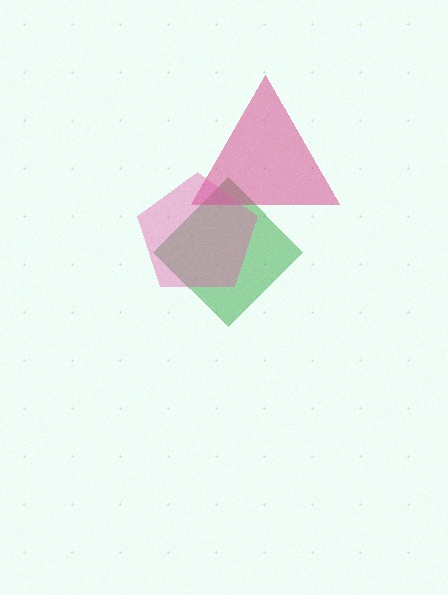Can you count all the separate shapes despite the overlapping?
Yes, there are 3 separate shapes.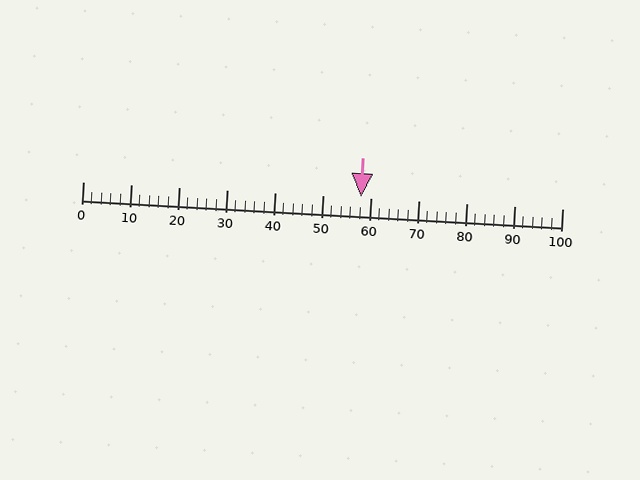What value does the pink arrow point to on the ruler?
The pink arrow points to approximately 58.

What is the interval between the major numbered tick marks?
The major tick marks are spaced 10 units apart.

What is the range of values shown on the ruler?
The ruler shows values from 0 to 100.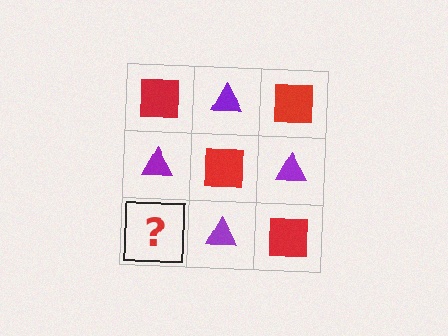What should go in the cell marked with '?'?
The missing cell should contain a red square.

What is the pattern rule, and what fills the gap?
The rule is that it alternates red square and purple triangle in a checkerboard pattern. The gap should be filled with a red square.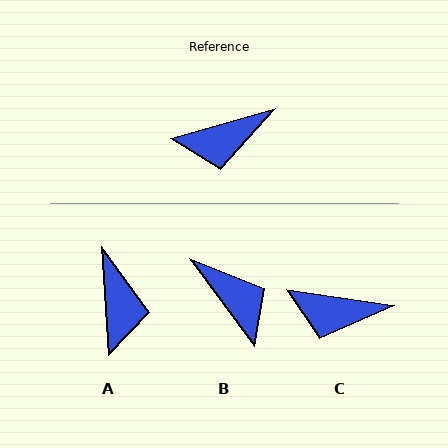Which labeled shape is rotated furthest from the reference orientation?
B, about 111 degrees away.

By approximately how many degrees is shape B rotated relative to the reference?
Approximately 111 degrees counter-clockwise.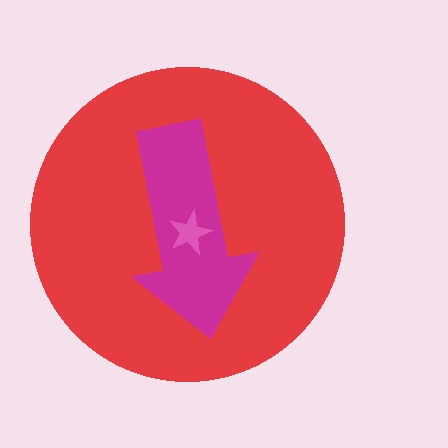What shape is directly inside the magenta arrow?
The pink star.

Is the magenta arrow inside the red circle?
Yes.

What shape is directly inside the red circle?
The magenta arrow.